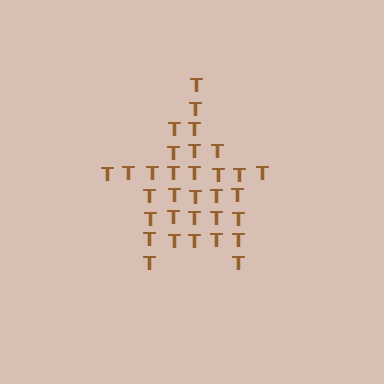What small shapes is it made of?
It is made of small letter T's.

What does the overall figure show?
The overall figure shows a star.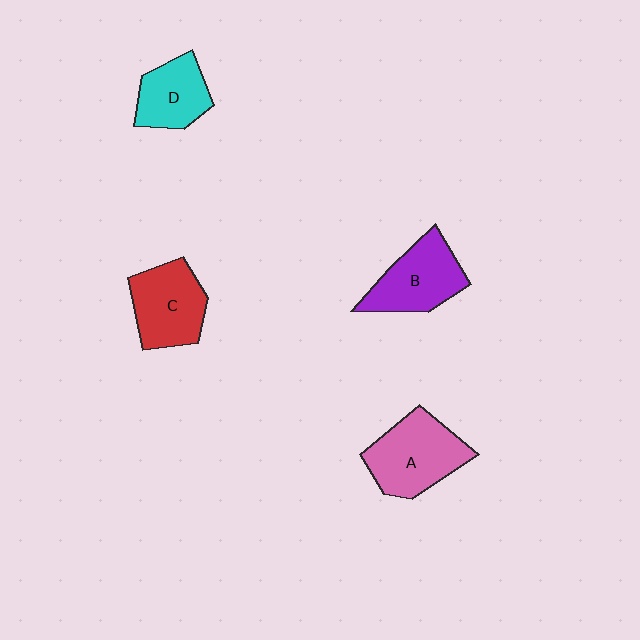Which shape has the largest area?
Shape A (pink).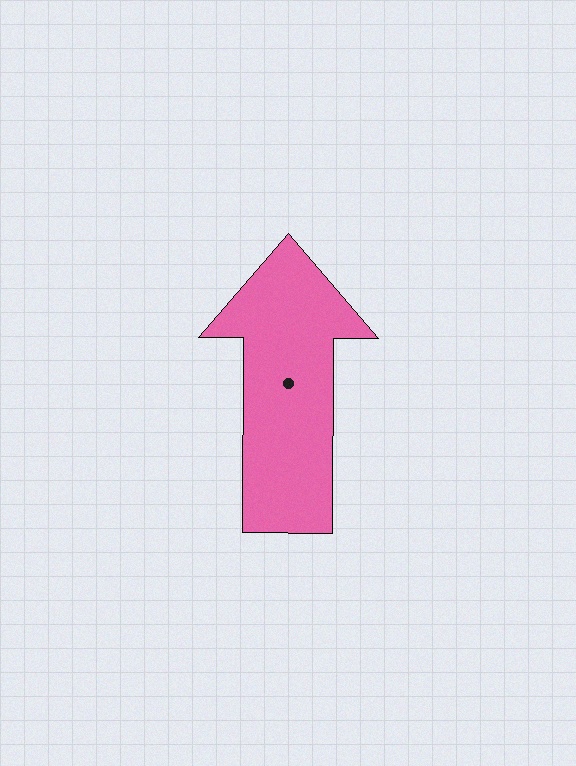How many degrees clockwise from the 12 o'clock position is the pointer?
Approximately 0 degrees.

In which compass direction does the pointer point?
North.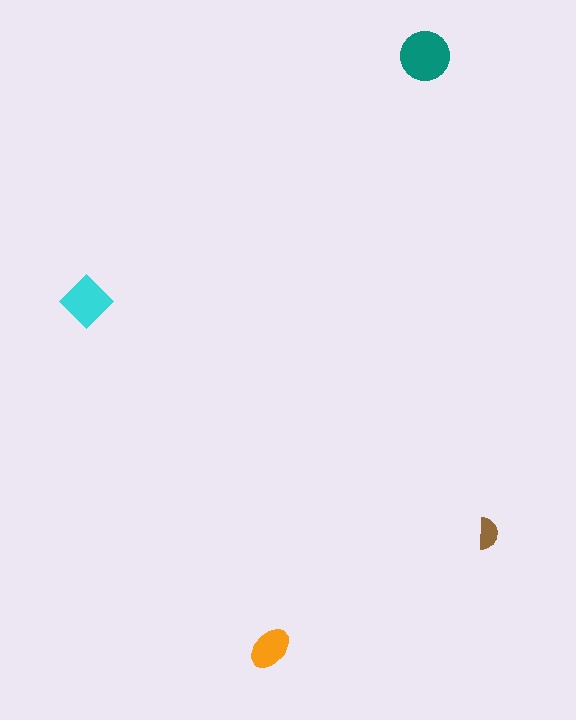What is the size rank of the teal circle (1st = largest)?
1st.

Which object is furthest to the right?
The brown semicircle is rightmost.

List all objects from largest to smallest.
The teal circle, the cyan diamond, the orange ellipse, the brown semicircle.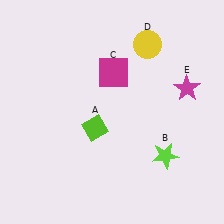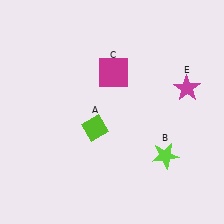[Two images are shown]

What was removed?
The yellow circle (D) was removed in Image 2.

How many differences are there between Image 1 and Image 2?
There is 1 difference between the two images.